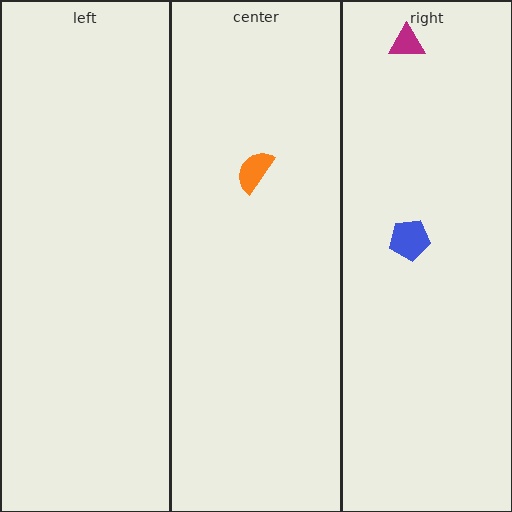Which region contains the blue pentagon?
The right region.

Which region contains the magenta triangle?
The right region.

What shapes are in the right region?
The blue pentagon, the magenta triangle.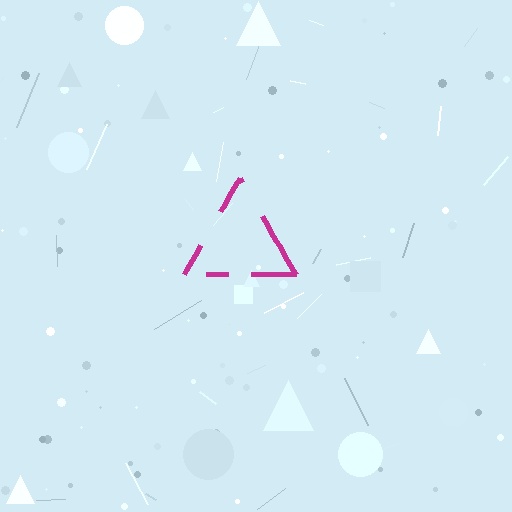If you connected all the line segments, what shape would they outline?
They would outline a triangle.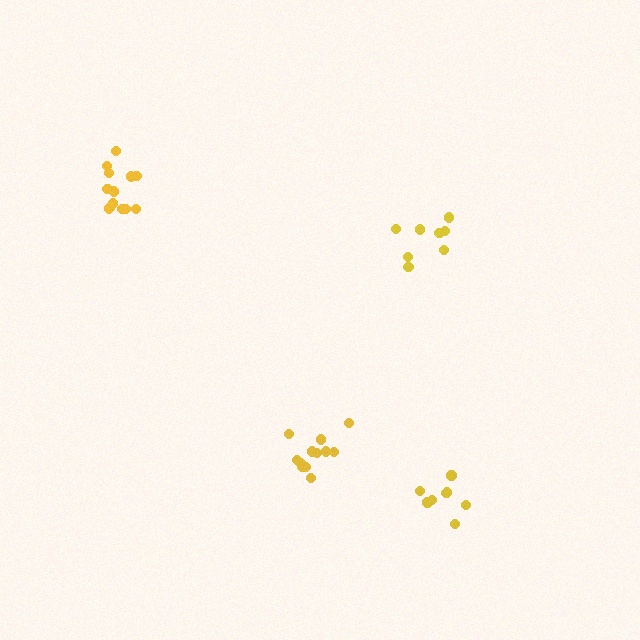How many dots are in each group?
Group 1: 8 dots, Group 2: 13 dots, Group 3: 8 dots, Group 4: 12 dots (41 total).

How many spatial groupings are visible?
There are 4 spatial groupings.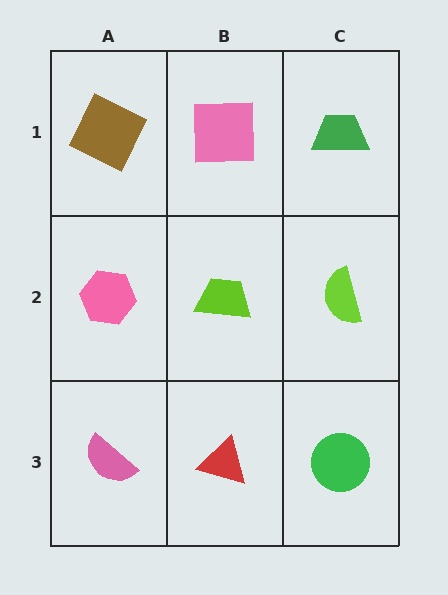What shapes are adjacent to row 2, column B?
A pink square (row 1, column B), a red triangle (row 3, column B), a pink hexagon (row 2, column A), a lime semicircle (row 2, column C).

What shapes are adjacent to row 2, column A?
A brown square (row 1, column A), a pink semicircle (row 3, column A), a lime trapezoid (row 2, column B).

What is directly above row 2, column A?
A brown square.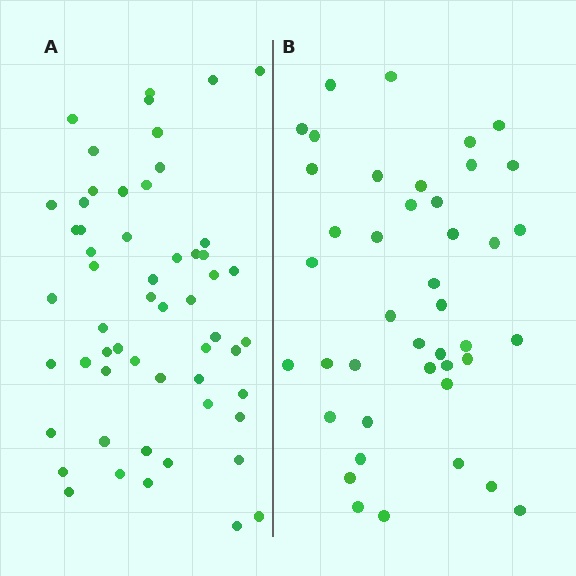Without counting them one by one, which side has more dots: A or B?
Region A (the left region) has more dots.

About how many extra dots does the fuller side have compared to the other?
Region A has approximately 15 more dots than region B.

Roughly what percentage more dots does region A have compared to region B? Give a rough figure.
About 35% more.